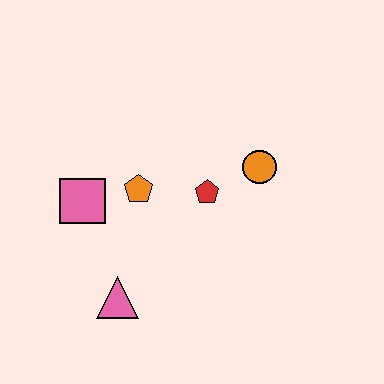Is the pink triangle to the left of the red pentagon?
Yes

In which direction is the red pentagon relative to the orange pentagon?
The red pentagon is to the right of the orange pentagon.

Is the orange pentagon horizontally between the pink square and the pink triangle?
No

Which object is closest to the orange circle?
The red pentagon is closest to the orange circle.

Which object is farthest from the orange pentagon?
The orange circle is farthest from the orange pentagon.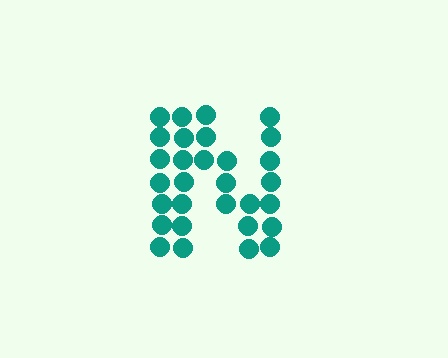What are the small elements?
The small elements are circles.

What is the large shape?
The large shape is the letter N.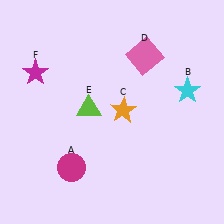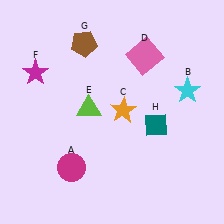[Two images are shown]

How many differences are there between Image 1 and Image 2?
There are 2 differences between the two images.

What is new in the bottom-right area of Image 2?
A teal diamond (H) was added in the bottom-right area of Image 2.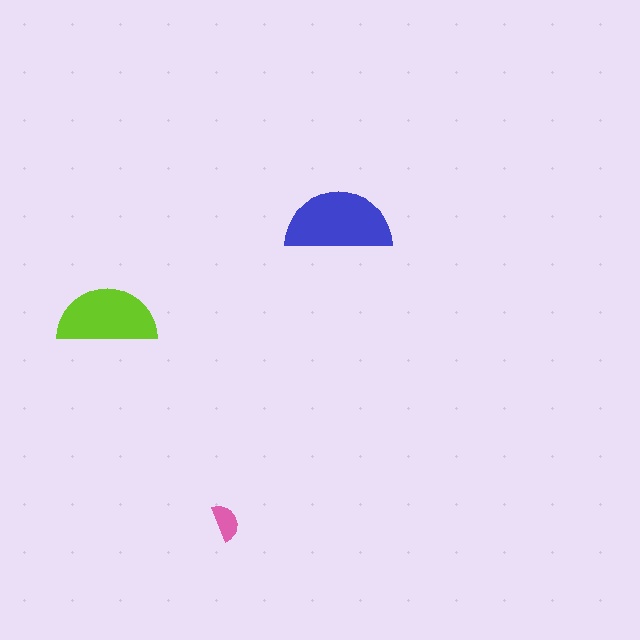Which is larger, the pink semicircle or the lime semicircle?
The lime one.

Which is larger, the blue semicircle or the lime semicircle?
The blue one.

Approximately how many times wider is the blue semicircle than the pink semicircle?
About 3 times wider.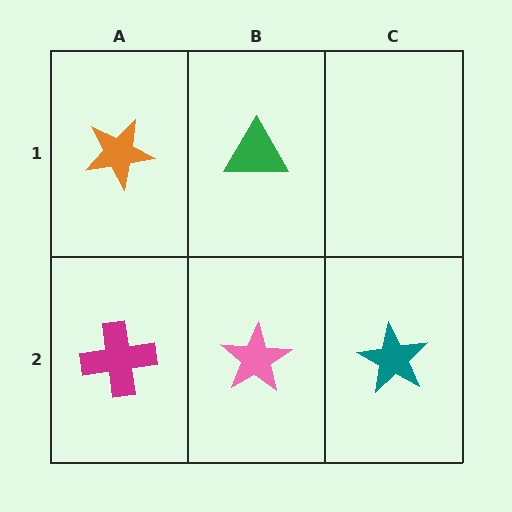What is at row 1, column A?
An orange star.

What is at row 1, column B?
A green triangle.